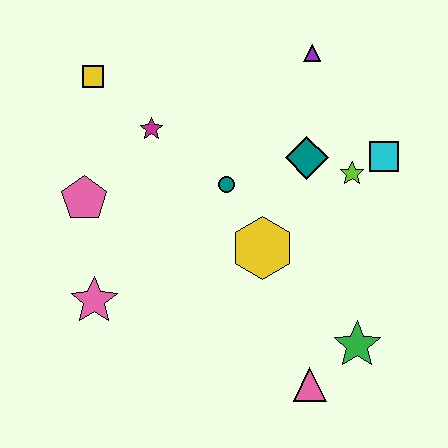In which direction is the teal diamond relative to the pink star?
The teal diamond is to the right of the pink star.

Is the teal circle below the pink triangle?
No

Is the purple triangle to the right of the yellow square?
Yes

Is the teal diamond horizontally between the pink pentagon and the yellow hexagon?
No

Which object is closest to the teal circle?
The yellow hexagon is closest to the teal circle.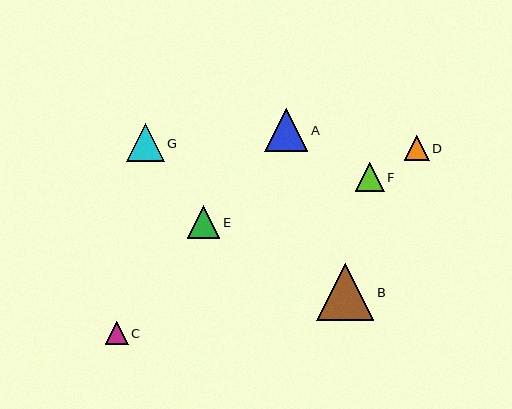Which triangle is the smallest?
Triangle C is the smallest with a size of approximately 23 pixels.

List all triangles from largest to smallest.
From largest to smallest: B, A, G, E, F, D, C.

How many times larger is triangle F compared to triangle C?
Triangle F is approximately 1.2 times the size of triangle C.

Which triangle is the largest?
Triangle B is the largest with a size of approximately 57 pixels.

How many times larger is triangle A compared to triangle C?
Triangle A is approximately 1.9 times the size of triangle C.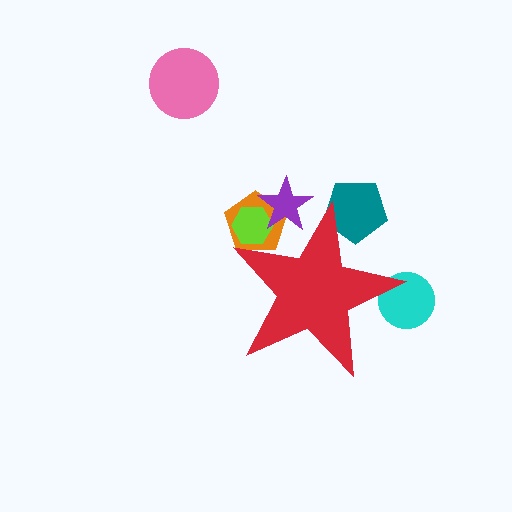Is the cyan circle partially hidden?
Yes, the cyan circle is partially hidden behind the red star.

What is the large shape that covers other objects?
A red star.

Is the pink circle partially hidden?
No, the pink circle is fully visible.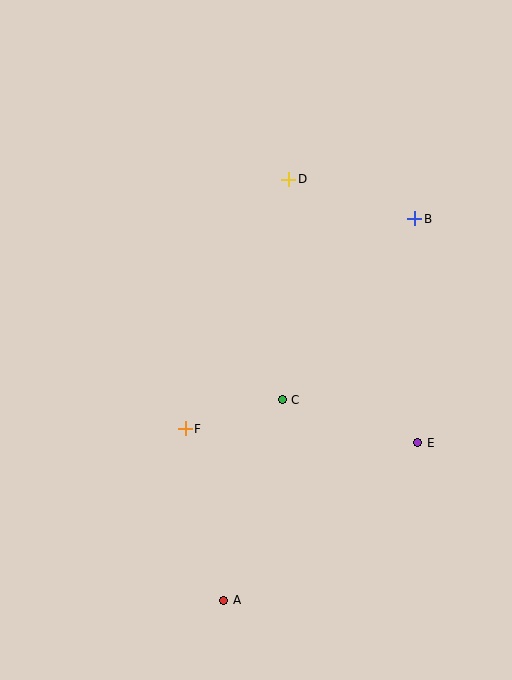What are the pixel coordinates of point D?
Point D is at (289, 179).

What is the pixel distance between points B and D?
The distance between B and D is 133 pixels.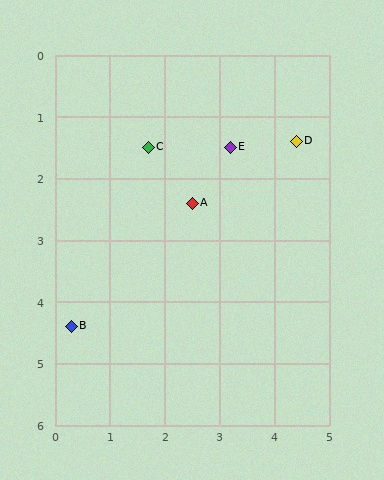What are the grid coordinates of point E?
Point E is at approximately (3.2, 1.5).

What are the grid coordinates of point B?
Point B is at approximately (0.3, 4.4).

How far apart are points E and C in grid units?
Points E and C are about 1.5 grid units apart.